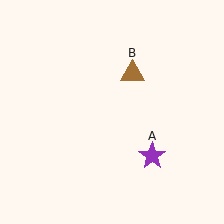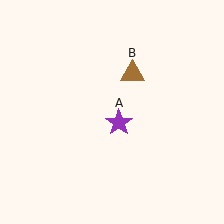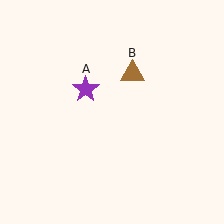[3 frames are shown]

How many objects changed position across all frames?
1 object changed position: purple star (object A).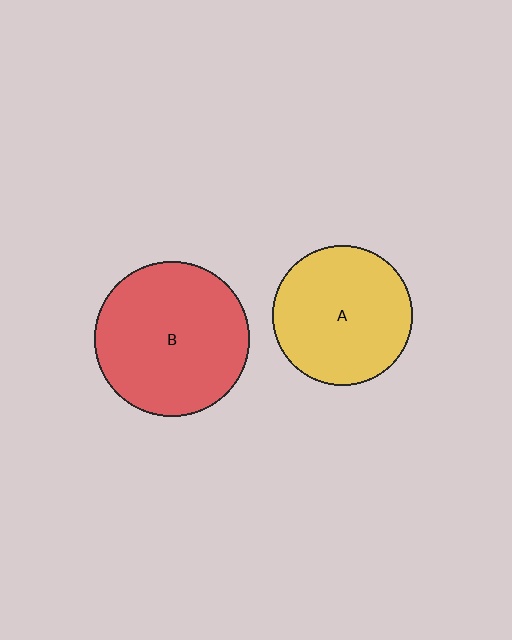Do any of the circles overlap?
No, none of the circles overlap.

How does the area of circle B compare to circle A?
Approximately 1.2 times.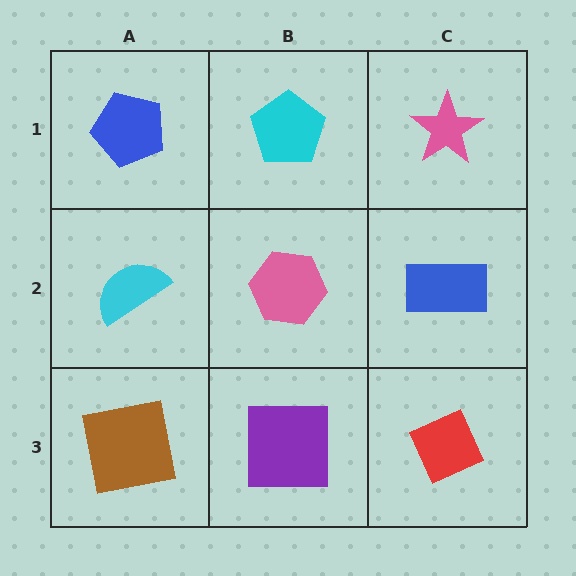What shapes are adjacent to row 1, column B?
A pink hexagon (row 2, column B), a blue pentagon (row 1, column A), a pink star (row 1, column C).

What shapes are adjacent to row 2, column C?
A pink star (row 1, column C), a red diamond (row 3, column C), a pink hexagon (row 2, column B).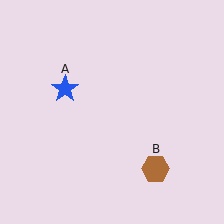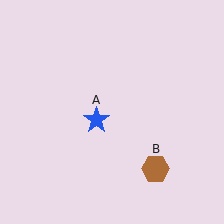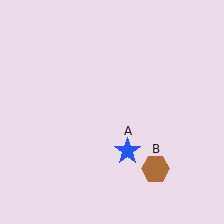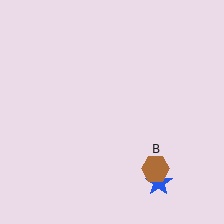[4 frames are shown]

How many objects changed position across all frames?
1 object changed position: blue star (object A).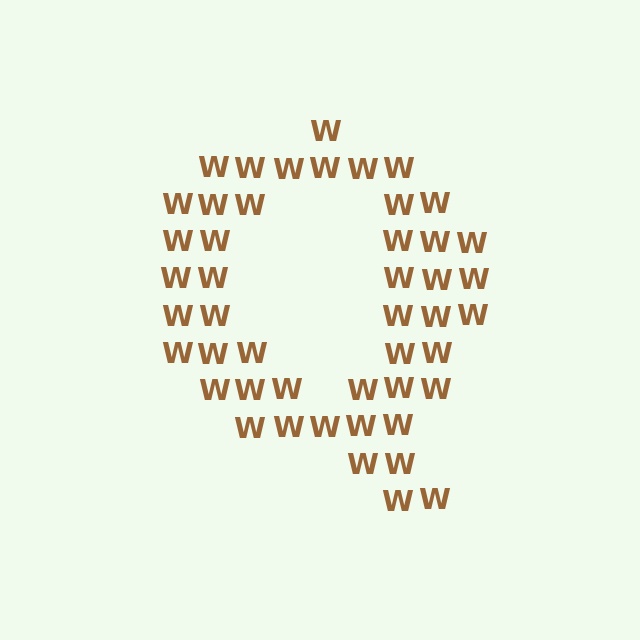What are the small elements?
The small elements are letter W's.